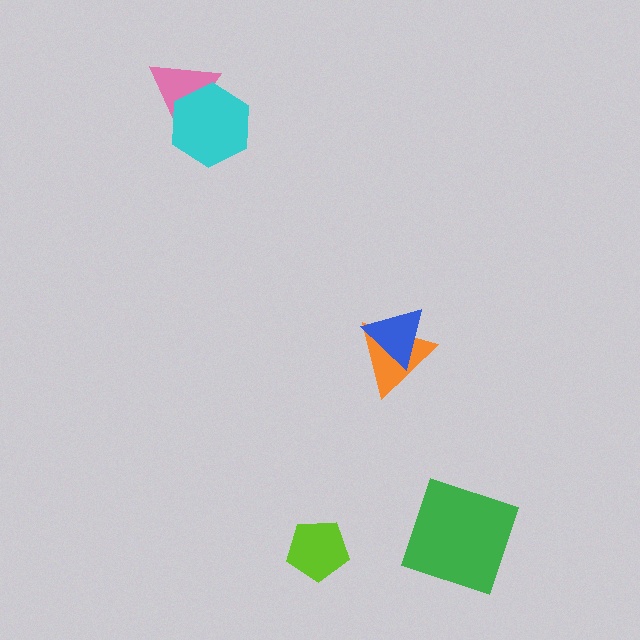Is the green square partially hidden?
No, no other shape covers it.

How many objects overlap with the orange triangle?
1 object overlaps with the orange triangle.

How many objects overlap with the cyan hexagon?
1 object overlaps with the cyan hexagon.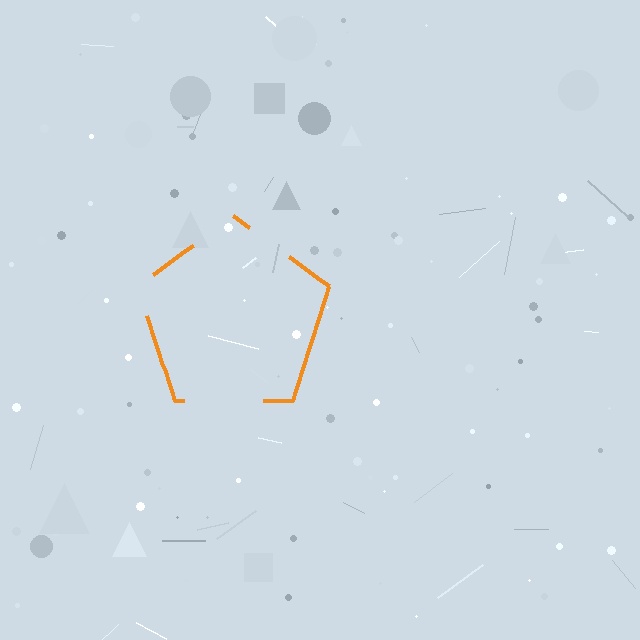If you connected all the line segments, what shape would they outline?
They would outline a pentagon.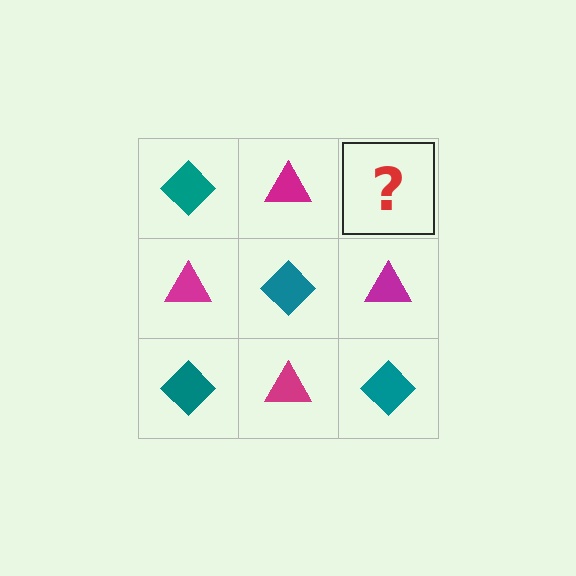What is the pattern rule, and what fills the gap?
The rule is that it alternates teal diamond and magenta triangle in a checkerboard pattern. The gap should be filled with a teal diamond.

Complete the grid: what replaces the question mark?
The question mark should be replaced with a teal diamond.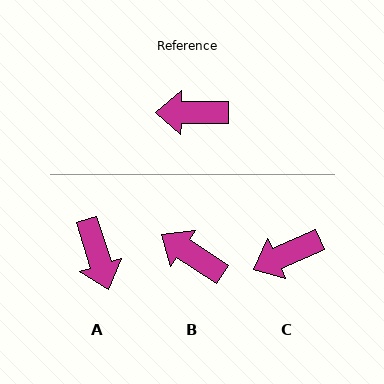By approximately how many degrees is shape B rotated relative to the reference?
Approximately 34 degrees clockwise.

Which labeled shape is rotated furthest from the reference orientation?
A, about 108 degrees away.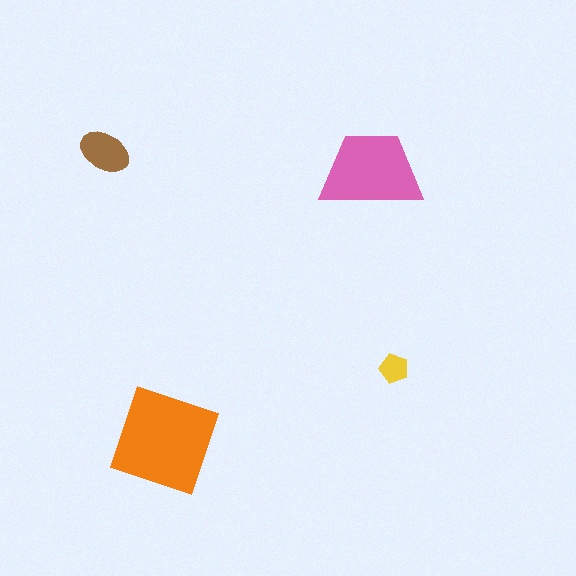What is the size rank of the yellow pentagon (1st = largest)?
4th.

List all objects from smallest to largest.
The yellow pentagon, the brown ellipse, the pink trapezoid, the orange square.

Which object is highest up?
The brown ellipse is topmost.